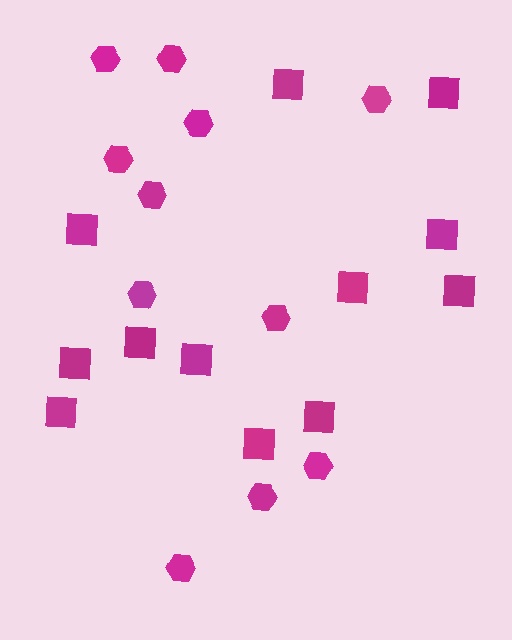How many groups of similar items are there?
There are 2 groups: one group of hexagons (11) and one group of squares (12).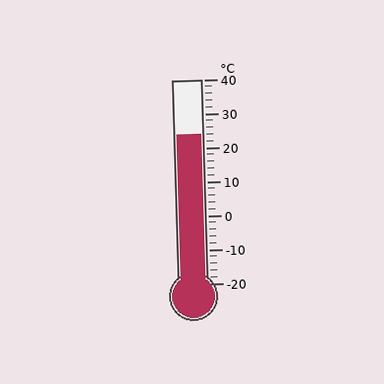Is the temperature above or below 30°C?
The temperature is below 30°C.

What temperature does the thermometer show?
The thermometer shows approximately 24°C.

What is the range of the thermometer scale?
The thermometer scale ranges from -20°C to 40°C.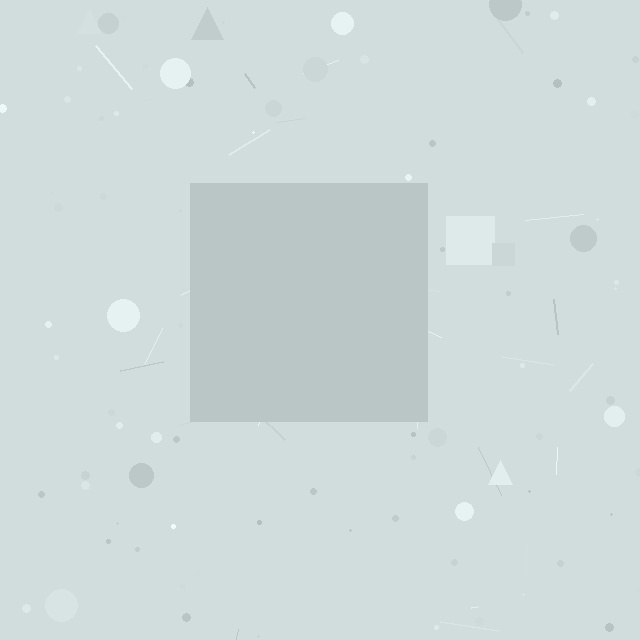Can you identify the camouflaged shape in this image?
The camouflaged shape is a square.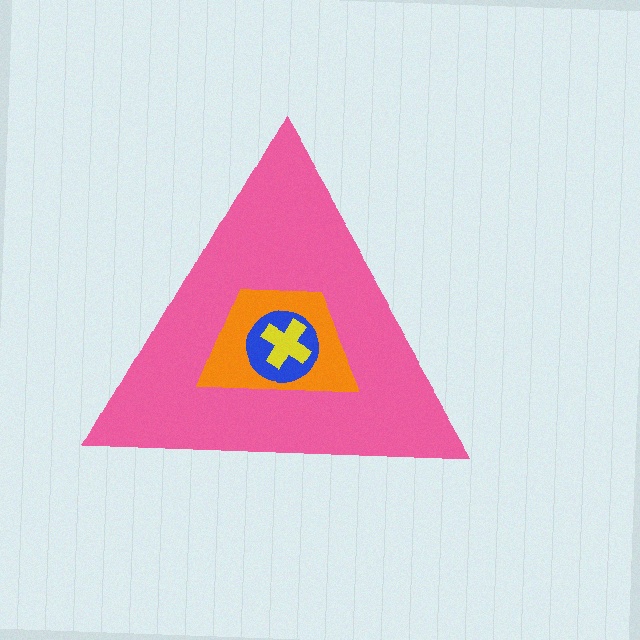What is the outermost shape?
The pink triangle.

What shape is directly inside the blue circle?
The yellow cross.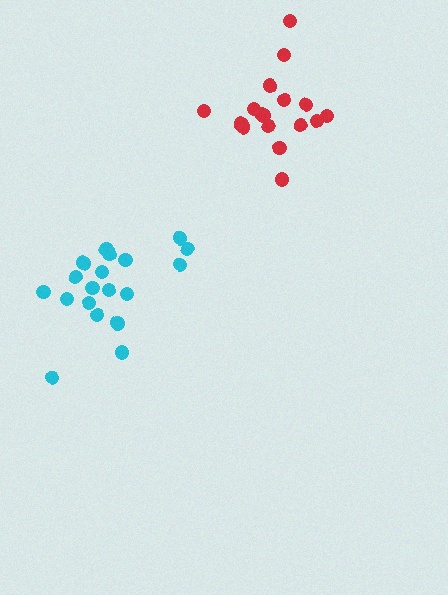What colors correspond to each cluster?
The clusters are colored: red, cyan.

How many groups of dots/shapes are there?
There are 2 groups.